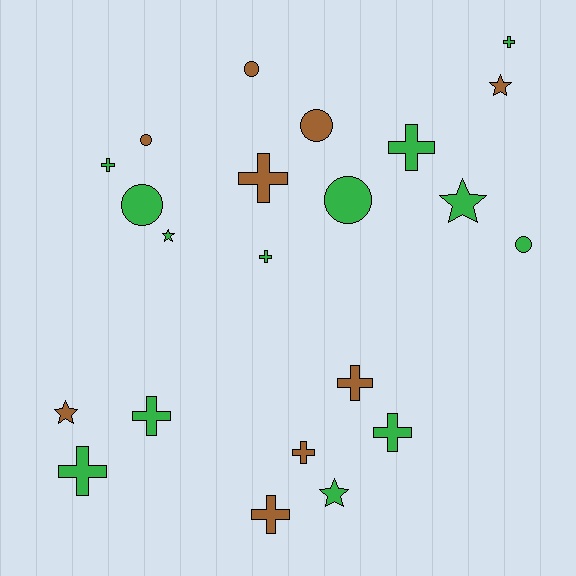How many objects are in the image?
There are 22 objects.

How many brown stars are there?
There are 2 brown stars.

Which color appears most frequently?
Green, with 13 objects.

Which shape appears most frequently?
Cross, with 11 objects.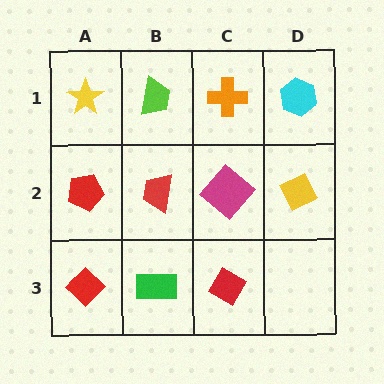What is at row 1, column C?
An orange cross.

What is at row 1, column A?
A yellow star.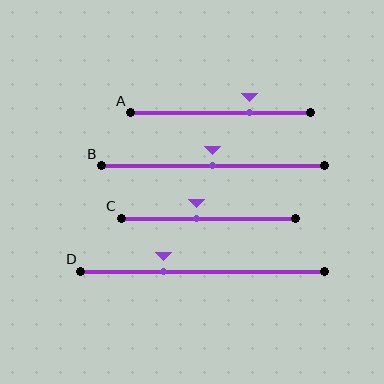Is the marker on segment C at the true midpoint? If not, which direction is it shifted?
No, the marker on segment C is shifted to the left by about 7% of the segment length.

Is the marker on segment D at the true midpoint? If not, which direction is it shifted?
No, the marker on segment D is shifted to the left by about 16% of the segment length.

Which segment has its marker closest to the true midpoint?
Segment B has its marker closest to the true midpoint.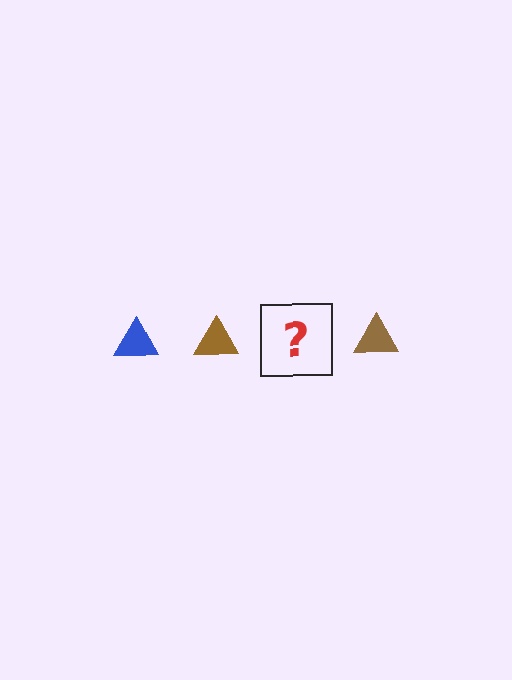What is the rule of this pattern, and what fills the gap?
The rule is that the pattern cycles through blue, brown triangles. The gap should be filled with a blue triangle.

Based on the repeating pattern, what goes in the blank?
The blank should be a blue triangle.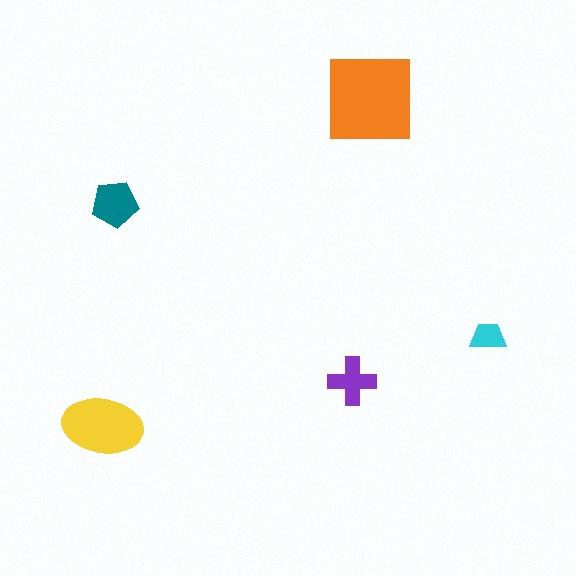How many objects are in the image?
There are 5 objects in the image.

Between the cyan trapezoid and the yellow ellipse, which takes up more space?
The yellow ellipse.